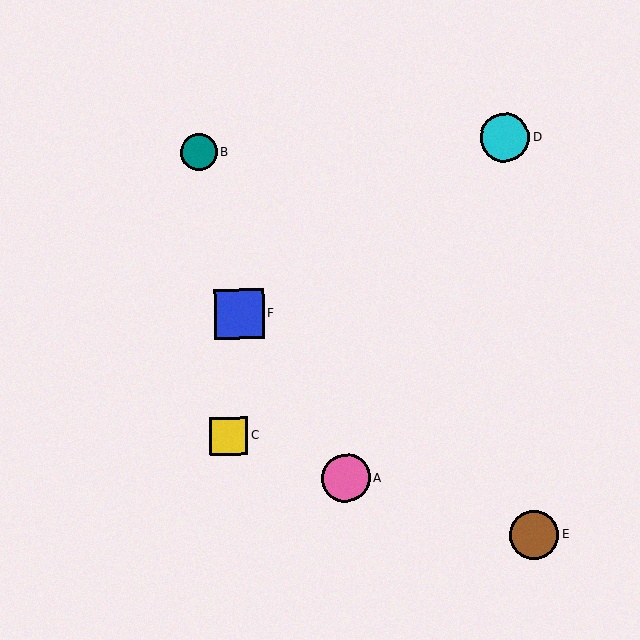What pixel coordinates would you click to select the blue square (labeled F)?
Click at (239, 314) to select the blue square F.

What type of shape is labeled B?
Shape B is a teal circle.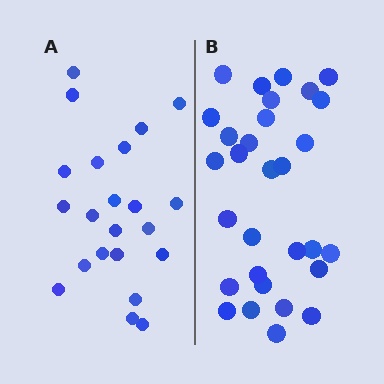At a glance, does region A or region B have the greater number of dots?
Region B (the right region) has more dots.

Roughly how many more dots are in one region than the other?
Region B has roughly 8 or so more dots than region A.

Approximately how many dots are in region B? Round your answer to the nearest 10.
About 30 dots.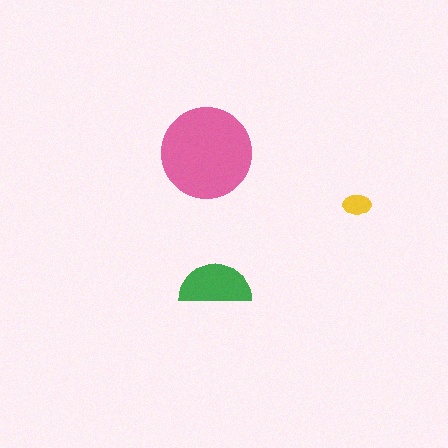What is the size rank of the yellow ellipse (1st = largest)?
3rd.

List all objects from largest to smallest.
The pink circle, the green semicircle, the yellow ellipse.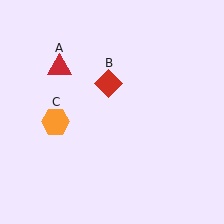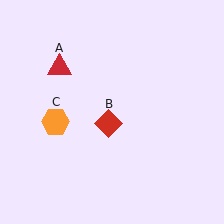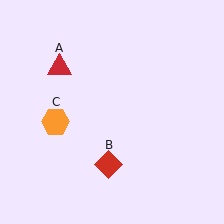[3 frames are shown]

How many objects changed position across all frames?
1 object changed position: red diamond (object B).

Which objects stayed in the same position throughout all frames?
Red triangle (object A) and orange hexagon (object C) remained stationary.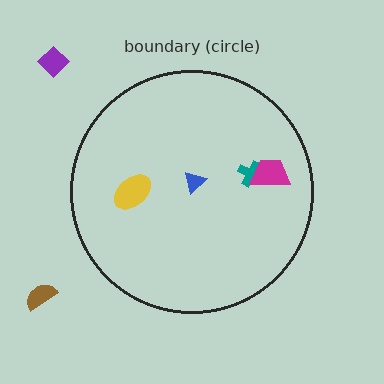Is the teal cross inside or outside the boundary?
Inside.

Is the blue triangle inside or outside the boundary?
Inside.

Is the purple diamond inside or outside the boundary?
Outside.